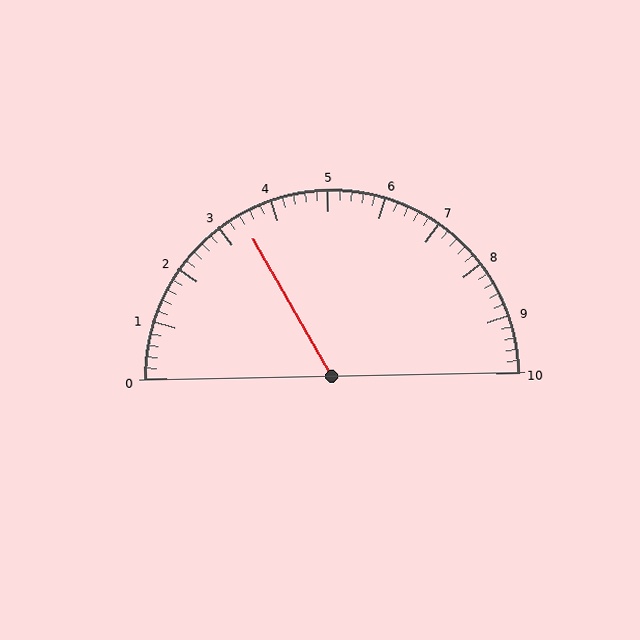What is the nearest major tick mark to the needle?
The nearest major tick mark is 3.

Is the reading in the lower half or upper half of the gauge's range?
The reading is in the lower half of the range (0 to 10).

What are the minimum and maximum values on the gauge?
The gauge ranges from 0 to 10.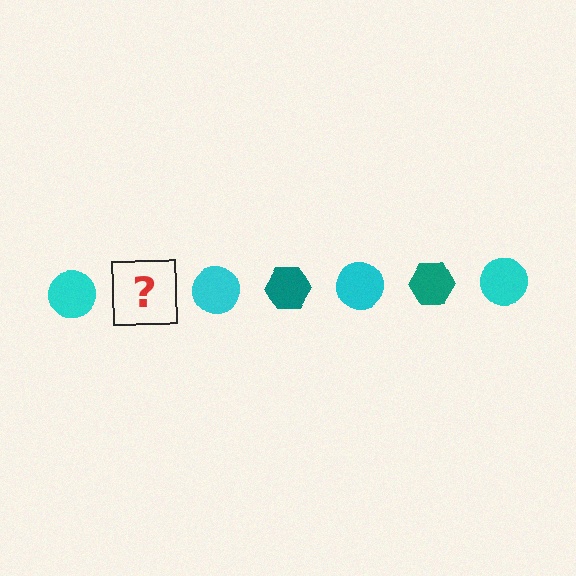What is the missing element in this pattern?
The missing element is a teal hexagon.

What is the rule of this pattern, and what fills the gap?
The rule is that the pattern alternates between cyan circle and teal hexagon. The gap should be filled with a teal hexagon.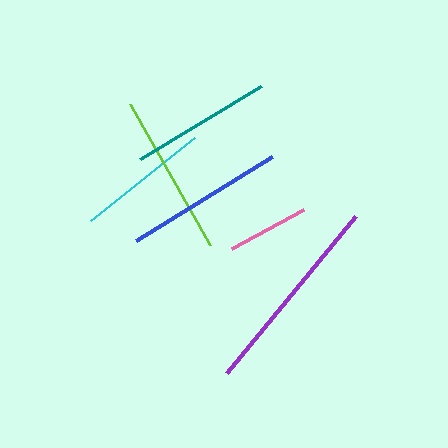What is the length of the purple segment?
The purple segment is approximately 203 pixels long.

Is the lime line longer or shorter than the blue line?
The lime line is longer than the blue line.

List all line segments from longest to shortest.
From longest to shortest: purple, lime, blue, teal, cyan, pink.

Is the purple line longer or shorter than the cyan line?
The purple line is longer than the cyan line.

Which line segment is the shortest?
The pink line is the shortest at approximately 82 pixels.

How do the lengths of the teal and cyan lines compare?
The teal and cyan lines are approximately the same length.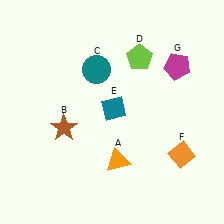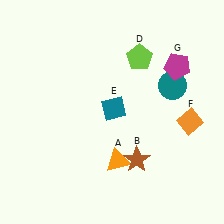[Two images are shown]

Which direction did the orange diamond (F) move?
The orange diamond (F) moved up.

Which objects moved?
The objects that moved are: the brown star (B), the teal circle (C), the orange diamond (F).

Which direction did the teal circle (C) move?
The teal circle (C) moved right.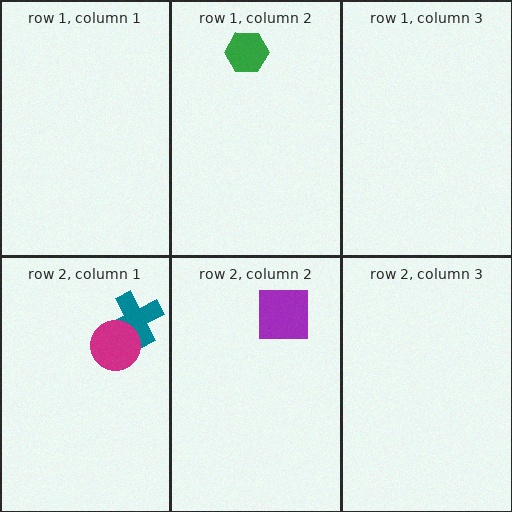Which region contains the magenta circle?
The row 2, column 1 region.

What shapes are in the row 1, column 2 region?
The green hexagon.